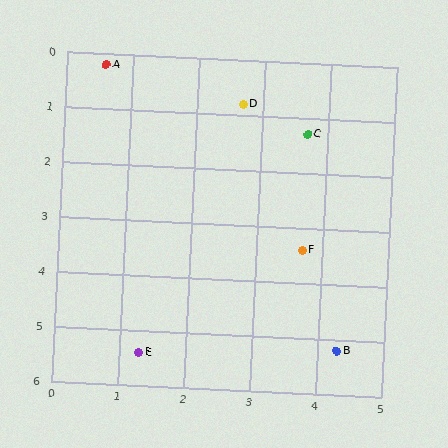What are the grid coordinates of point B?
Point B is at approximately (4.3, 5.2).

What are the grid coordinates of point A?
Point A is at approximately (0.6, 0.2).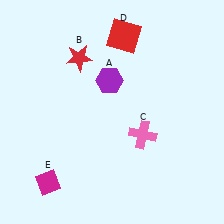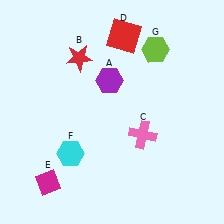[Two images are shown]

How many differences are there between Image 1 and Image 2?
There are 2 differences between the two images.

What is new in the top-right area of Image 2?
A lime hexagon (G) was added in the top-right area of Image 2.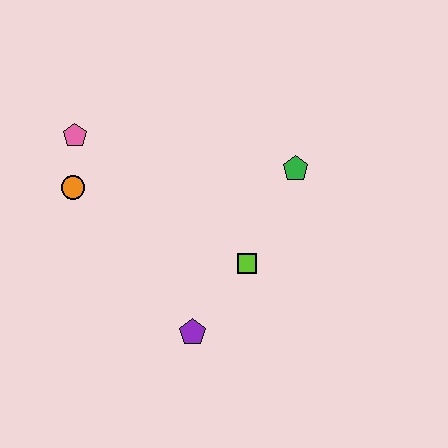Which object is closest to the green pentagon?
The lime square is closest to the green pentagon.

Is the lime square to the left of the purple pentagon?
No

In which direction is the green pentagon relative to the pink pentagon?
The green pentagon is to the right of the pink pentagon.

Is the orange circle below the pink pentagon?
Yes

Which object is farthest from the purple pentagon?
The pink pentagon is farthest from the purple pentagon.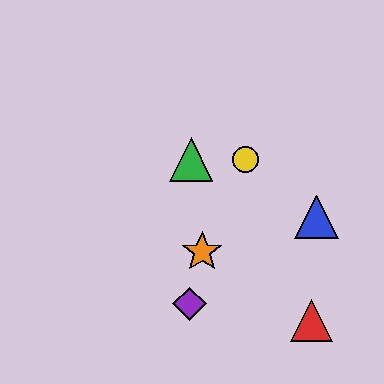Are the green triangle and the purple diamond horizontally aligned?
No, the green triangle is at y≈159 and the purple diamond is at y≈304.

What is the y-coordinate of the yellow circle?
The yellow circle is at y≈159.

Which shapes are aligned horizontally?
The green triangle, the yellow circle are aligned horizontally.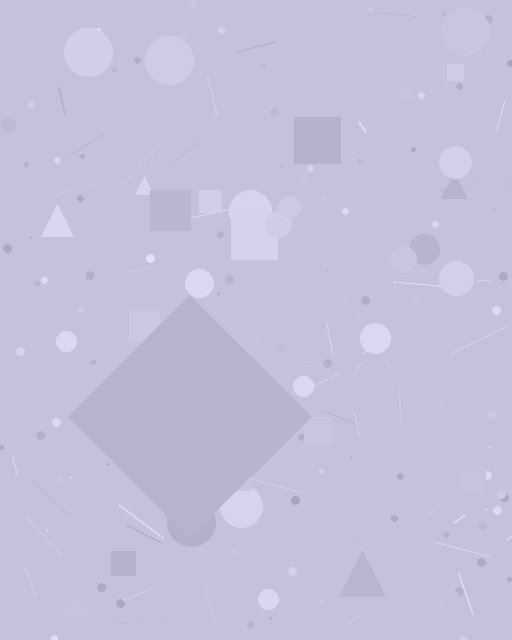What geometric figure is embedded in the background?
A diamond is embedded in the background.